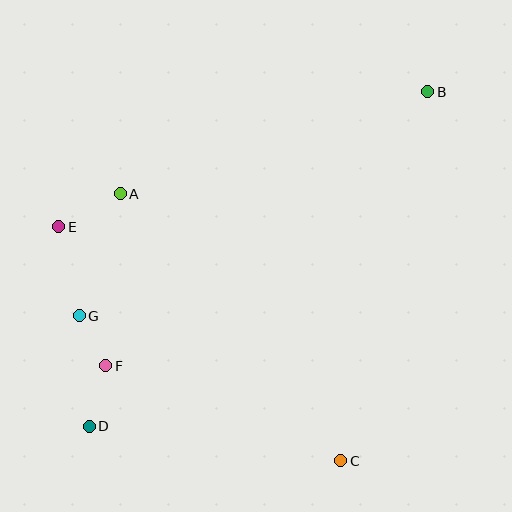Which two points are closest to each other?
Points F and G are closest to each other.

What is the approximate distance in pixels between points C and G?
The distance between C and G is approximately 299 pixels.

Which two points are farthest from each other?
Points B and D are farthest from each other.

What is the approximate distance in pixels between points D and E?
The distance between D and E is approximately 202 pixels.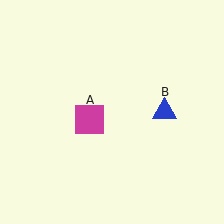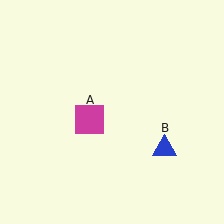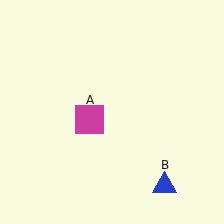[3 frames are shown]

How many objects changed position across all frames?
1 object changed position: blue triangle (object B).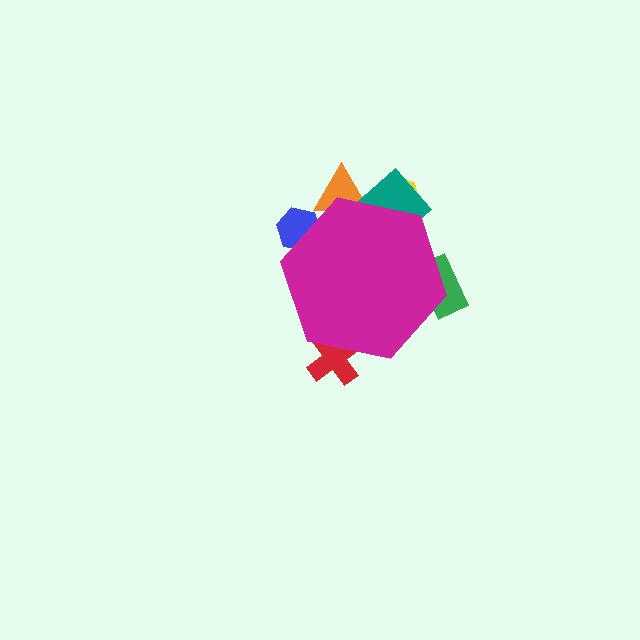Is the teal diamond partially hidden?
Yes, the teal diamond is partially hidden behind the magenta hexagon.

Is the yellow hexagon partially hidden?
Yes, the yellow hexagon is partially hidden behind the magenta hexagon.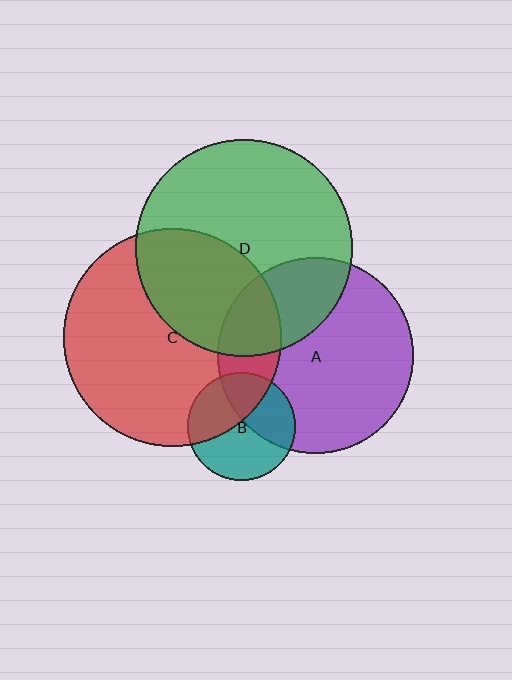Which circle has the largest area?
Circle C (red).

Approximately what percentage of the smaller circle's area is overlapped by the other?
Approximately 40%.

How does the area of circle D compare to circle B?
Approximately 4.0 times.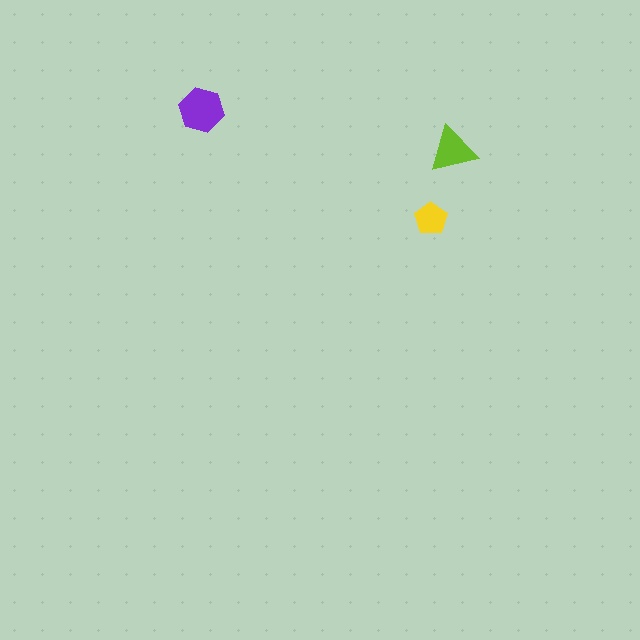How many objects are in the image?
There are 3 objects in the image.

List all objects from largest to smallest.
The purple hexagon, the lime triangle, the yellow pentagon.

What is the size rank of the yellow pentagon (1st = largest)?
3rd.